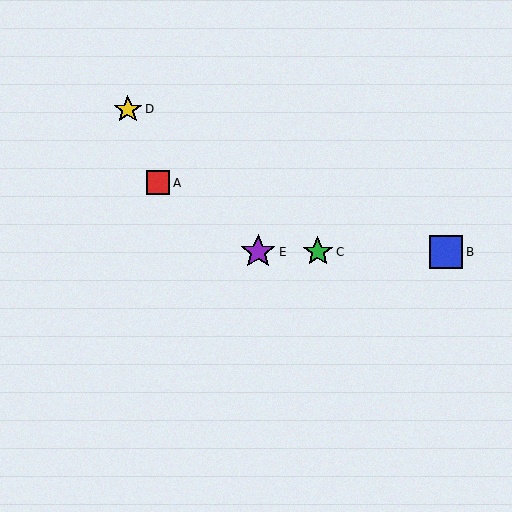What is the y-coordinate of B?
Object B is at y≈252.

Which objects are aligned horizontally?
Objects B, C, E are aligned horizontally.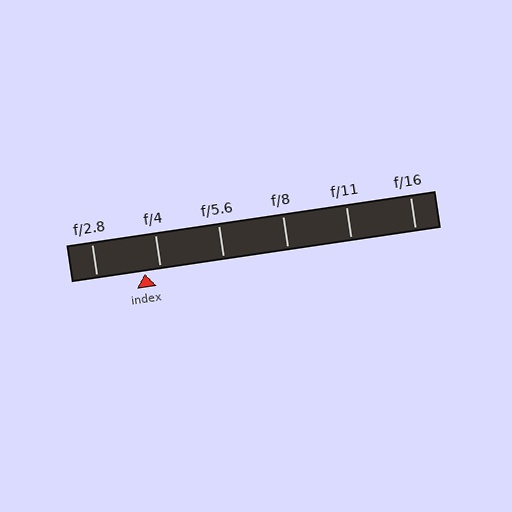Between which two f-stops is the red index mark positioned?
The index mark is between f/2.8 and f/4.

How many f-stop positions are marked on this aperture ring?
There are 6 f-stop positions marked.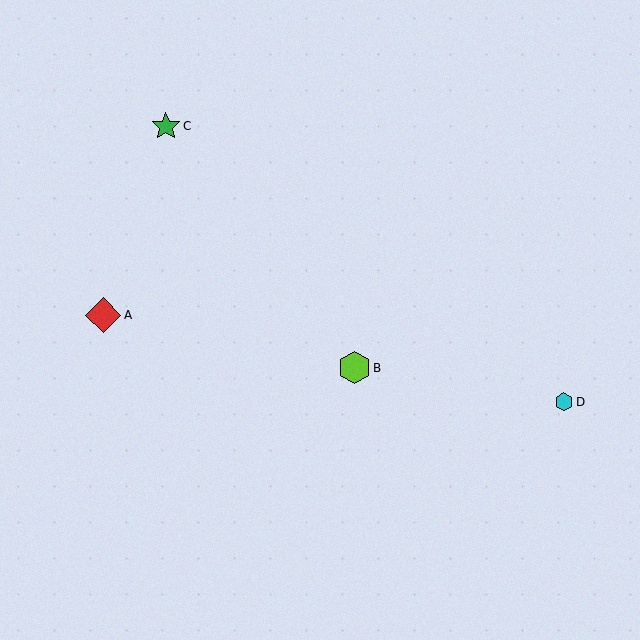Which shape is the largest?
The red diamond (labeled A) is the largest.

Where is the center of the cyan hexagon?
The center of the cyan hexagon is at (564, 402).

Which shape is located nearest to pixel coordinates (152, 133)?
The green star (labeled C) at (166, 126) is nearest to that location.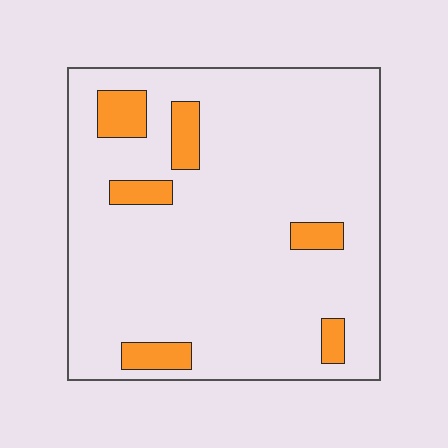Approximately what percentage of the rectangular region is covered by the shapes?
Approximately 10%.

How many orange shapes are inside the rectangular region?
6.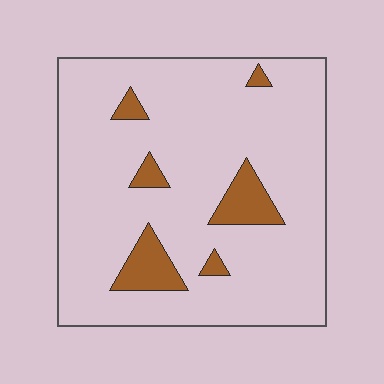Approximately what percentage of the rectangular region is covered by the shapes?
Approximately 10%.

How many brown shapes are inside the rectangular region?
6.